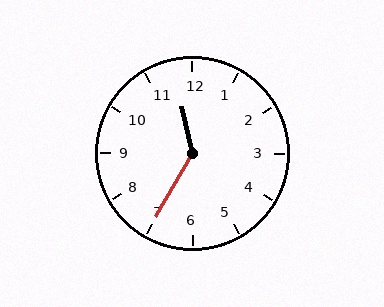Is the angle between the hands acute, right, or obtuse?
It is obtuse.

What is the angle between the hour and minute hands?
Approximately 138 degrees.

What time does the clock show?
11:35.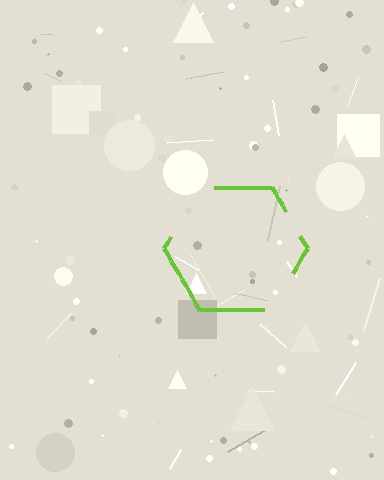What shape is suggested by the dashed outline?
The dashed outline suggests a hexagon.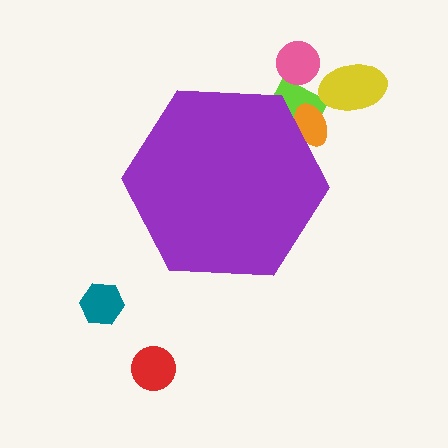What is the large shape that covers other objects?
A purple hexagon.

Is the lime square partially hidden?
Yes, the lime square is partially hidden behind the purple hexagon.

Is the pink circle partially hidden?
No, the pink circle is fully visible.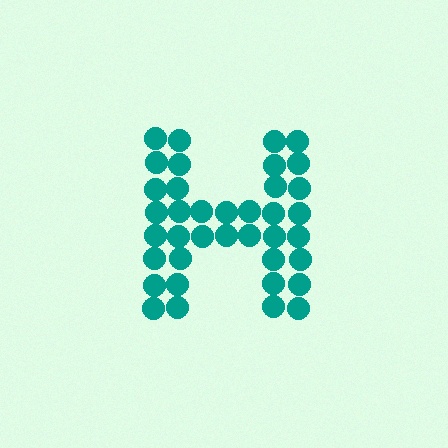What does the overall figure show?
The overall figure shows the letter H.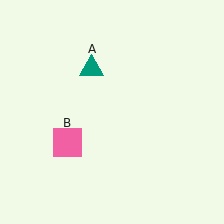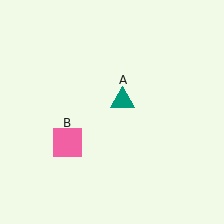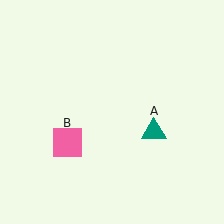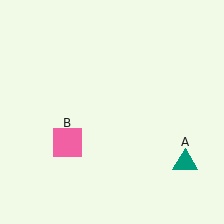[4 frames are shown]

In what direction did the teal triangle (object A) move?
The teal triangle (object A) moved down and to the right.